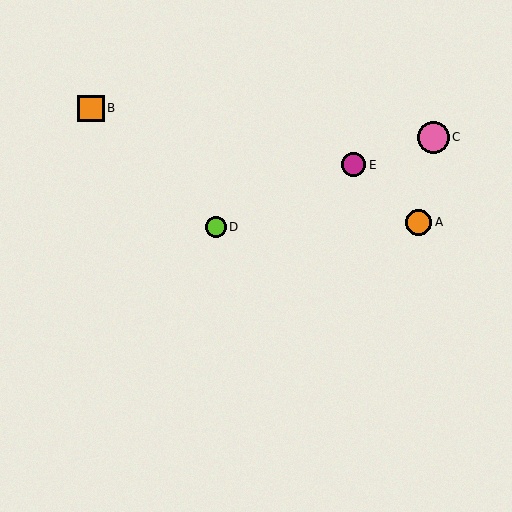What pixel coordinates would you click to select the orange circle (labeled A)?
Click at (419, 222) to select the orange circle A.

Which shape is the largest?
The pink circle (labeled C) is the largest.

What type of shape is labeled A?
Shape A is an orange circle.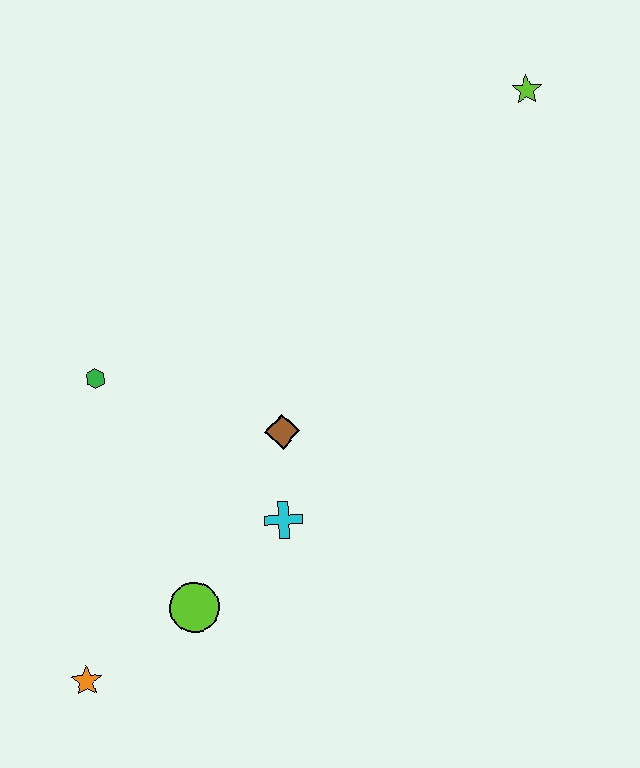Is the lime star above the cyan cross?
Yes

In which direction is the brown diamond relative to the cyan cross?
The brown diamond is above the cyan cross.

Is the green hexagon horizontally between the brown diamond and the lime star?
No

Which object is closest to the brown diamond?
The cyan cross is closest to the brown diamond.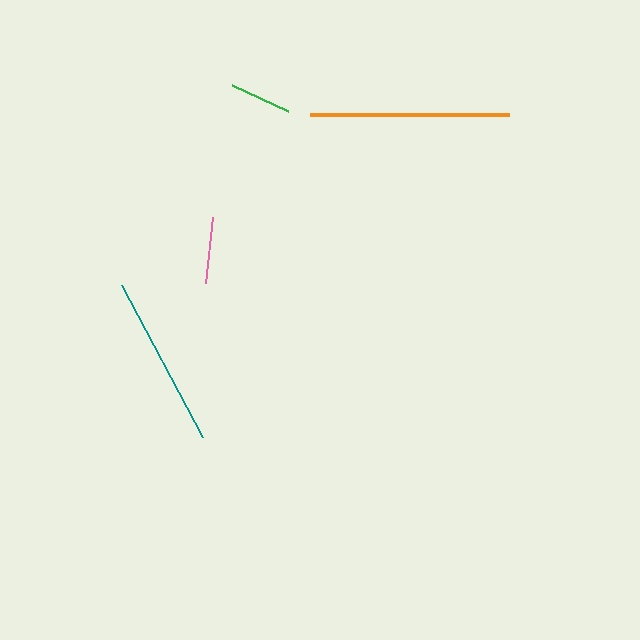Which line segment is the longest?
The orange line is the longest at approximately 199 pixels.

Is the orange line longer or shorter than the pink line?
The orange line is longer than the pink line.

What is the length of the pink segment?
The pink segment is approximately 66 pixels long.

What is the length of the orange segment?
The orange segment is approximately 199 pixels long.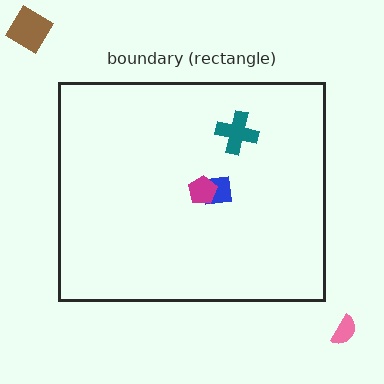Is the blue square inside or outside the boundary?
Inside.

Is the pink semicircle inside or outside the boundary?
Outside.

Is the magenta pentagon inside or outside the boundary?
Inside.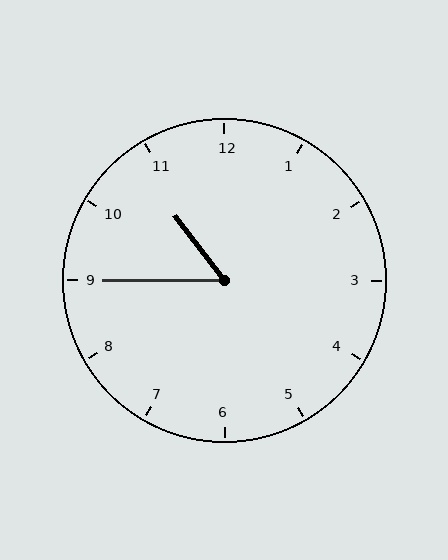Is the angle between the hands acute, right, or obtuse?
It is acute.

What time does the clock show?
10:45.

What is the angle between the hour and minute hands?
Approximately 52 degrees.